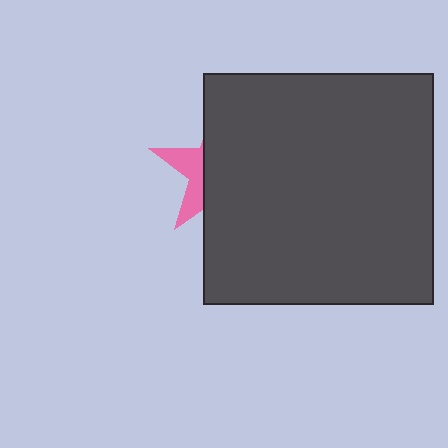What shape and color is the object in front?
The object in front is a dark gray square.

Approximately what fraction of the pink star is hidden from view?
Roughly 69% of the pink star is hidden behind the dark gray square.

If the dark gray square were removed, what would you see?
You would see the complete pink star.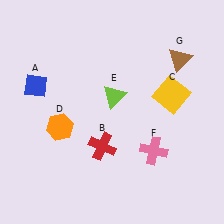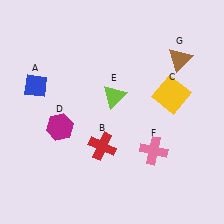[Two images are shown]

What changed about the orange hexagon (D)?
In Image 1, D is orange. In Image 2, it changed to magenta.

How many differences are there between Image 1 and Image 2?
There is 1 difference between the two images.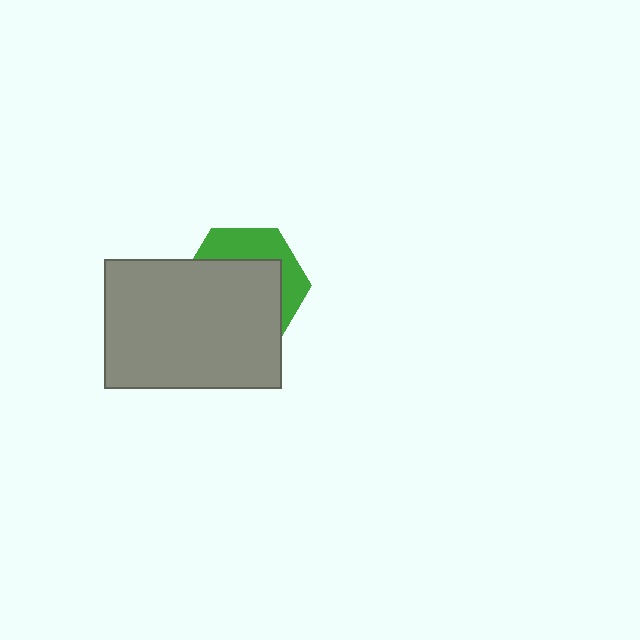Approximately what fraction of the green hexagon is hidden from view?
Roughly 65% of the green hexagon is hidden behind the gray rectangle.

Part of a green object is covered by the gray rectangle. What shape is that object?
It is a hexagon.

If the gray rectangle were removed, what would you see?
You would see the complete green hexagon.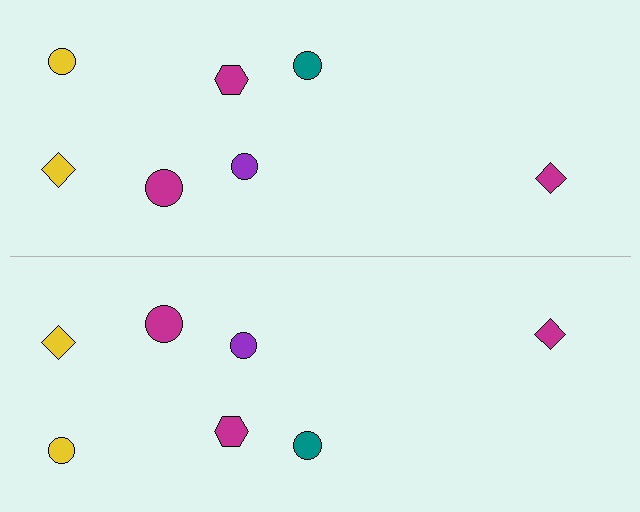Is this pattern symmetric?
Yes, this pattern has bilateral (reflection) symmetry.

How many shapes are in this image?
There are 14 shapes in this image.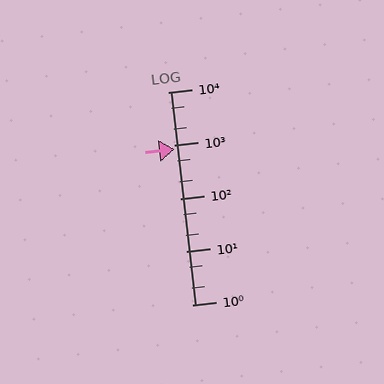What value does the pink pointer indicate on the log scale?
The pointer indicates approximately 860.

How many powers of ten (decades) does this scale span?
The scale spans 4 decades, from 1 to 10000.